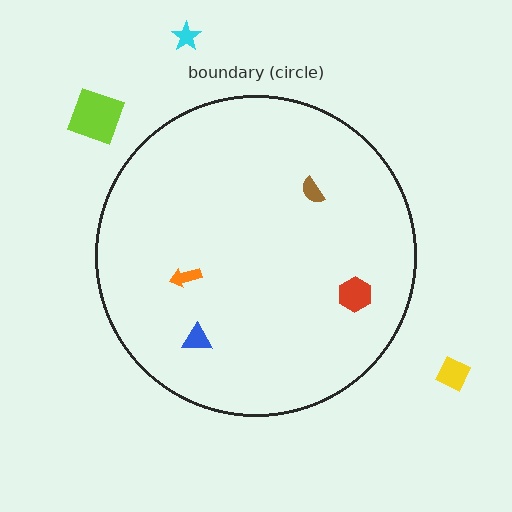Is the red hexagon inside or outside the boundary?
Inside.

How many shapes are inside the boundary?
4 inside, 3 outside.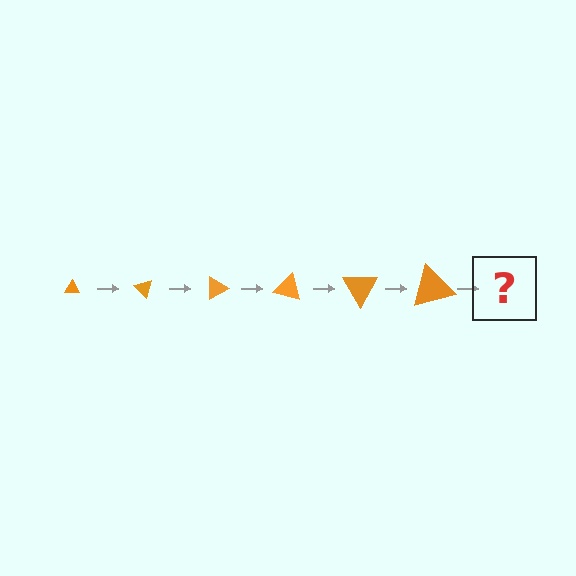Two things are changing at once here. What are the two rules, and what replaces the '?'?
The two rules are that the triangle grows larger each step and it rotates 45 degrees each step. The '?' should be a triangle, larger than the previous one and rotated 270 degrees from the start.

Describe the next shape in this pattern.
It should be a triangle, larger than the previous one and rotated 270 degrees from the start.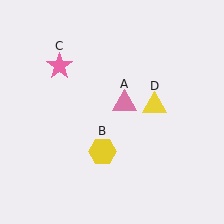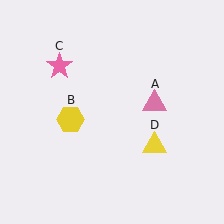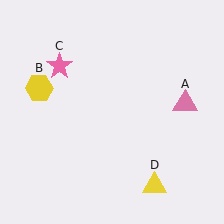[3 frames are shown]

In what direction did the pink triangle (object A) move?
The pink triangle (object A) moved right.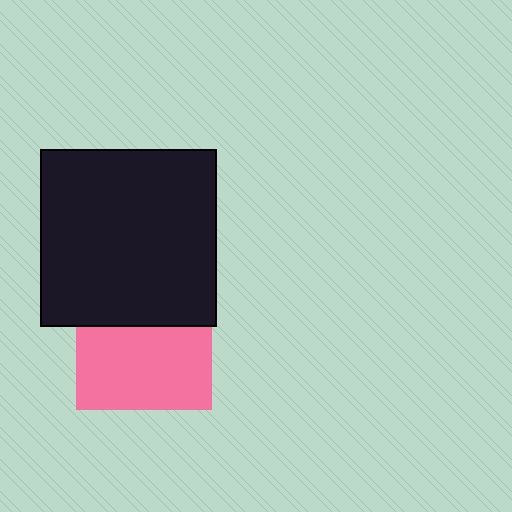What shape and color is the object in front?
The object in front is a black square.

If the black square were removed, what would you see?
You would see the complete pink square.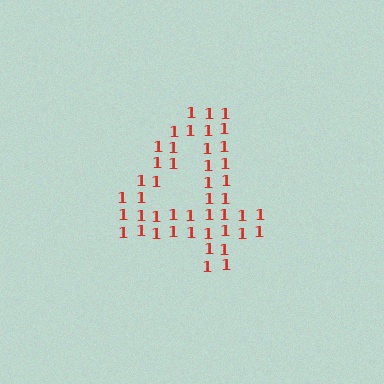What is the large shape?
The large shape is the digit 4.